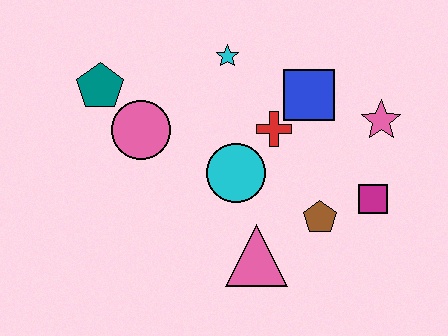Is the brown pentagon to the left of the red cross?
No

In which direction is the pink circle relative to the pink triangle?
The pink circle is above the pink triangle.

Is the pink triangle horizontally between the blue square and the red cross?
No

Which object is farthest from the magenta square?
The teal pentagon is farthest from the magenta square.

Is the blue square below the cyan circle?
No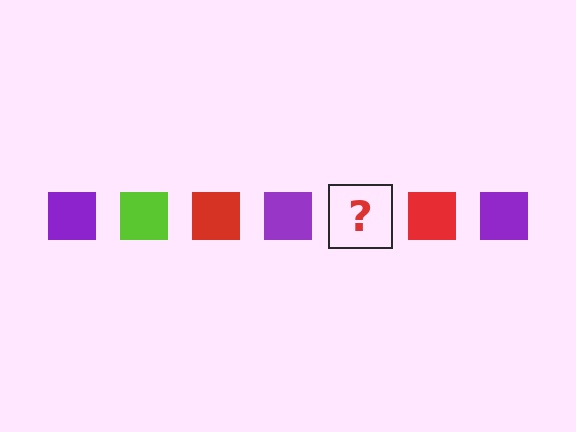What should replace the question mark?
The question mark should be replaced with a lime square.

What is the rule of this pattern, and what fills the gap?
The rule is that the pattern cycles through purple, lime, red squares. The gap should be filled with a lime square.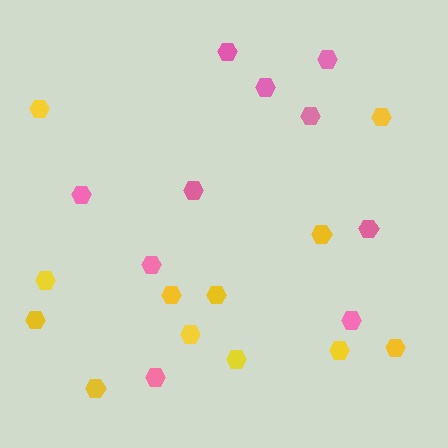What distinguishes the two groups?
There are 2 groups: one group of pink hexagons (10) and one group of yellow hexagons (12).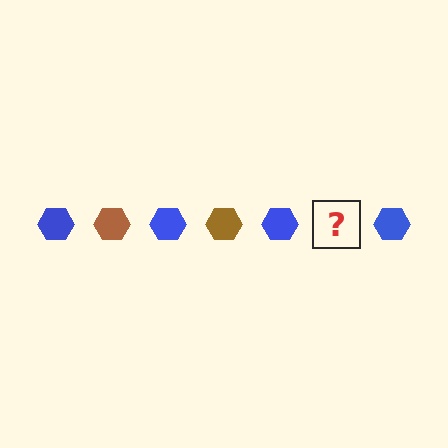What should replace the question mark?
The question mark should be replaced with a brown hexagon.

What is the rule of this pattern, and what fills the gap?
The rule is that the pattern cycles through blue, brown hexagons. The gap should be filled with a brown hexagon.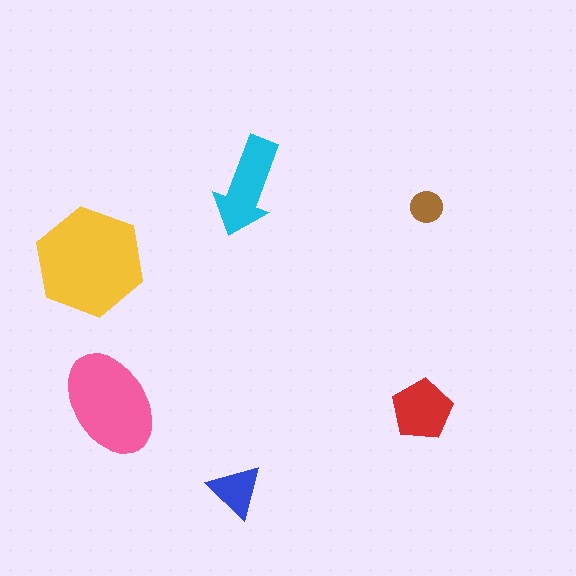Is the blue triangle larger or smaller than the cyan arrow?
Smaller.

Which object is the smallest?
The brown circle.